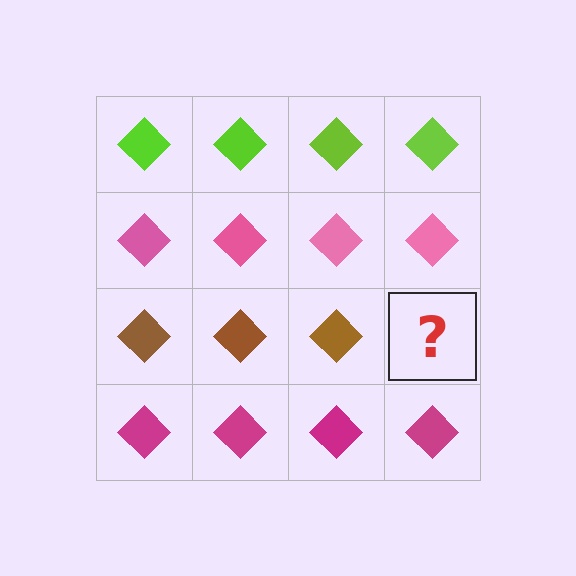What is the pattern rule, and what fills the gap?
The rule is that each row has a consistent color. The gap should be filled with a brown diamond.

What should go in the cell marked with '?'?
The missing cell should contain a brown diamond.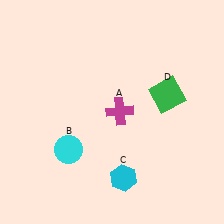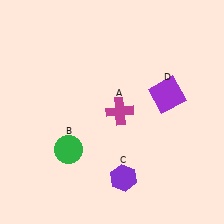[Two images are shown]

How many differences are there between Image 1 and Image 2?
There are 3 differences between the two images.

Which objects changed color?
B changed from cyan to green. C changed from cyan to purple. D changed from green to purple.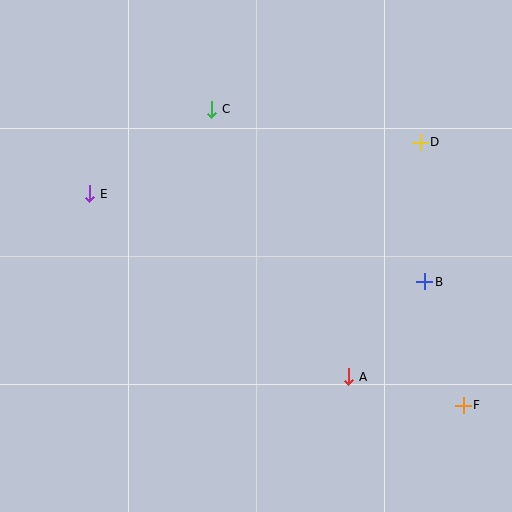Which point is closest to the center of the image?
Point A at (349, 377) is closest to the center.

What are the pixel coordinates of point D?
Point D is at (420, 142).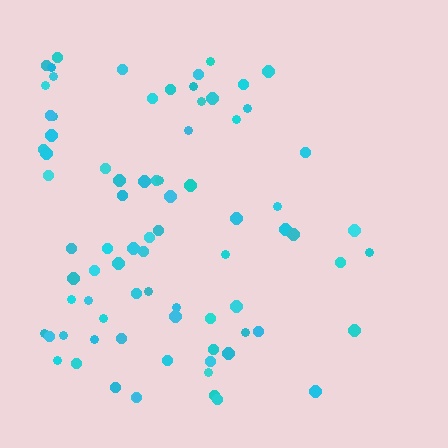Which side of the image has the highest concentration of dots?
The left.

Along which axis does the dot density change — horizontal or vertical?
Horizontal.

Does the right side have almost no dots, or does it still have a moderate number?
Still a moderate number, just noticeably fewer than the left.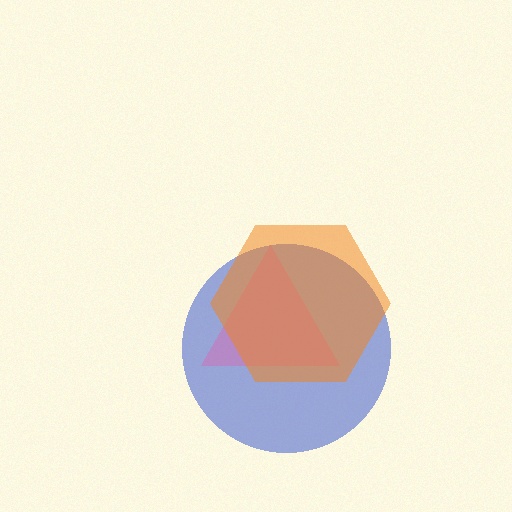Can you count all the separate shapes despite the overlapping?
Yes, there are 3 separate shapes.